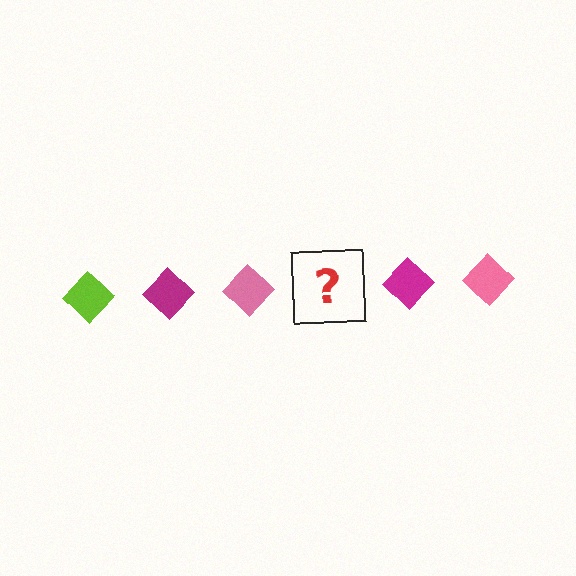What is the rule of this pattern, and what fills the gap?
The rule is that the pattern cycles through lime, magenta, pink diamonds. The gap should be filled with a lime diamond.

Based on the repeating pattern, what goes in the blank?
The blank should be a lime diamond.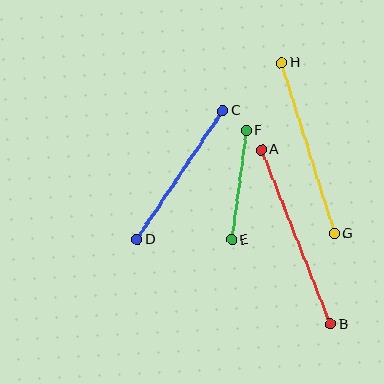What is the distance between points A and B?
The distance is approximately 187 pixels.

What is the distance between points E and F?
The distance is approximately 110 pixels.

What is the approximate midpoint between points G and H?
The midpoint is at approximately (308, 148) pixels.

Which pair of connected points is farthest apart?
Points A and B are farthest apart.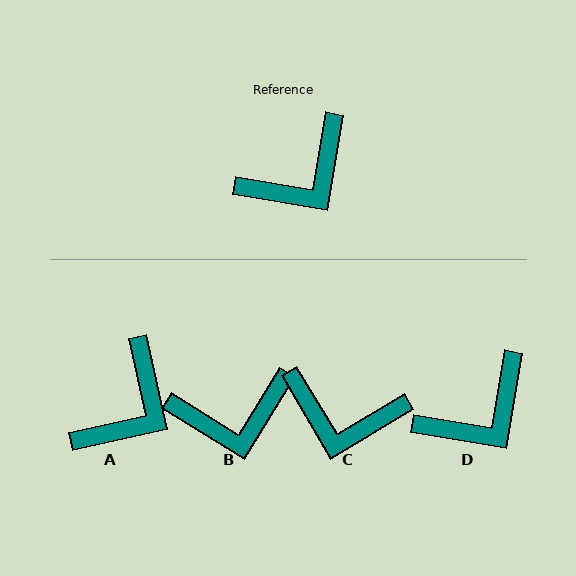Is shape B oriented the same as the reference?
No, it is off by about 22 degrees.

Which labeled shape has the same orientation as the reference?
D.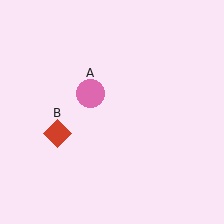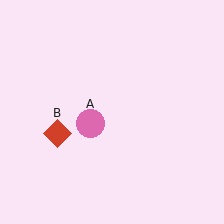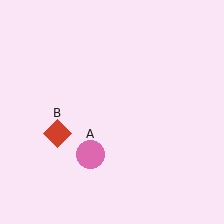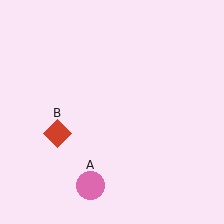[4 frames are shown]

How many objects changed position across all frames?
1 object changed position: pink circle (object A).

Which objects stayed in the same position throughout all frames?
Red diamond (object B) remained stationary.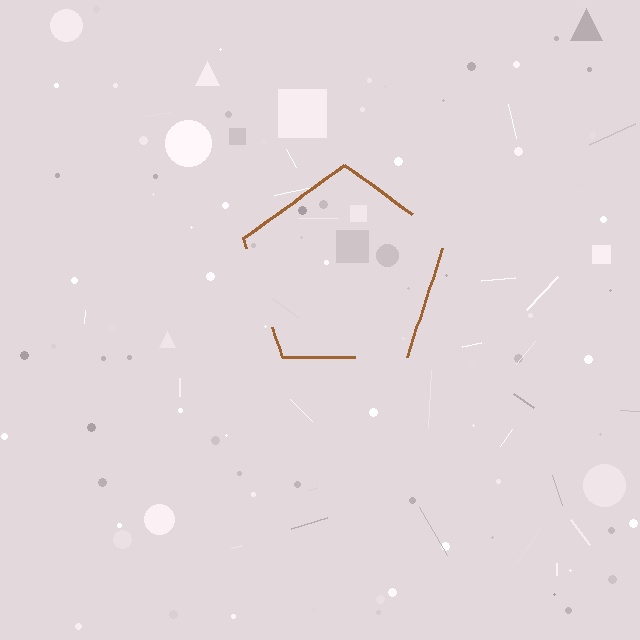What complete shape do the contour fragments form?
The contour fragments form a pentagon.